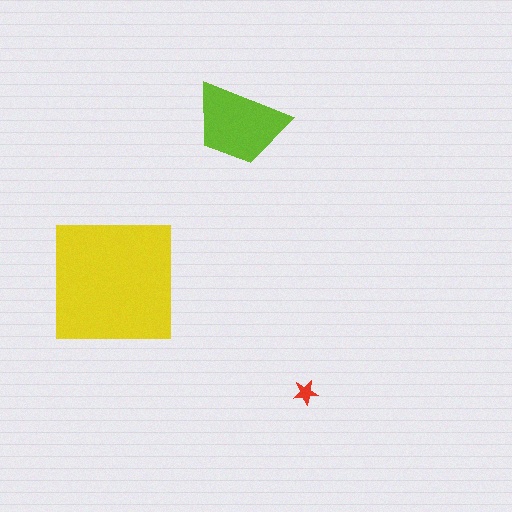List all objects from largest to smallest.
The yellow square, the lime trapezoid, the red star.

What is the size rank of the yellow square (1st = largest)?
1st.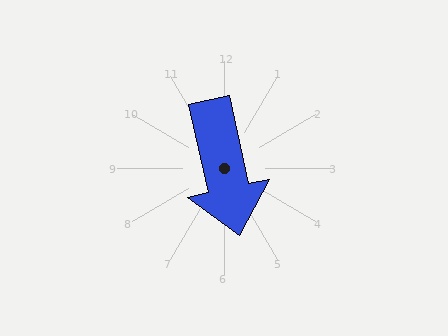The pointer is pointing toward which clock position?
Roughly 6 o'clock.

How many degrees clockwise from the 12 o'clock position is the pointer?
Approximately 167 degrees.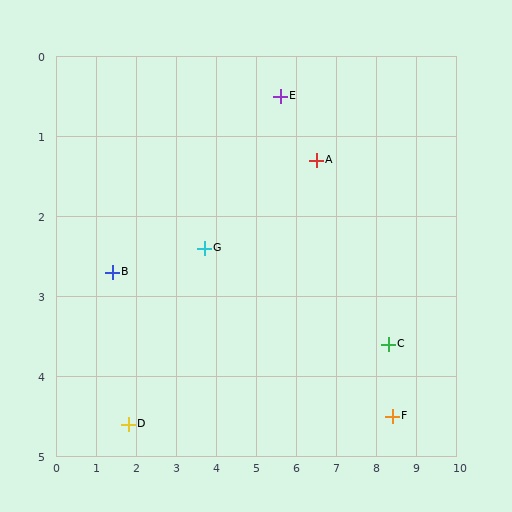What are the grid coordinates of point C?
Point C is at approximately (8.3, 3.6).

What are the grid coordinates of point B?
Point B is at approximately (1.4, 2.7).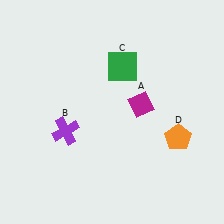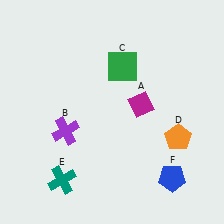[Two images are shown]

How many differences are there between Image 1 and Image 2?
There are 2 differences between the two images.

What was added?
A teal cross (E), a blue pentagon (F) were added in Image 2.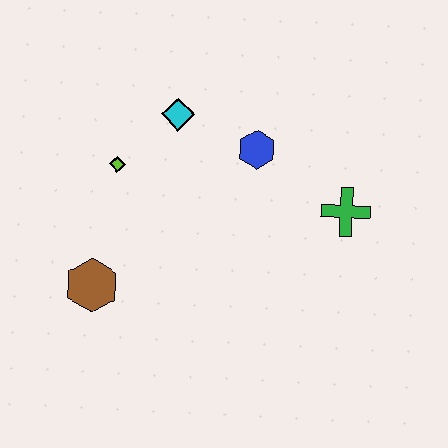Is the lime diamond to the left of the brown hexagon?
No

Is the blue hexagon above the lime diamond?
Yes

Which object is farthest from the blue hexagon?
The brown hexagon is farthest from the blue hexagon.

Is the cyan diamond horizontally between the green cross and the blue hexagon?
No